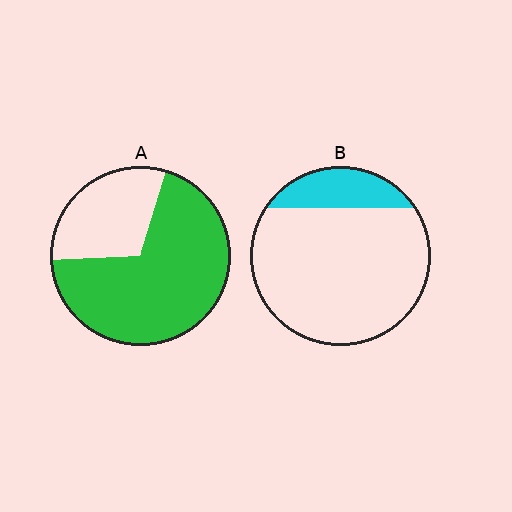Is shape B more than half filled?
No.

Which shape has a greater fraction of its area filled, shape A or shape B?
Shape A.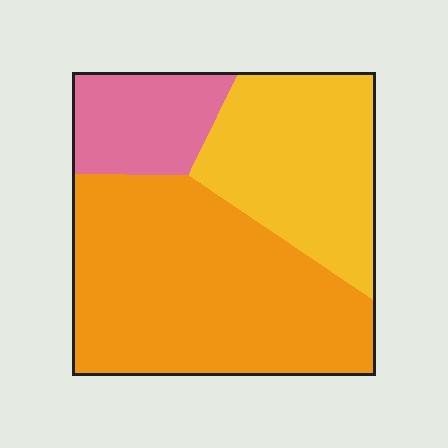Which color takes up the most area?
Orange, at roughly 55%.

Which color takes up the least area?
Pink, at roughly 15%.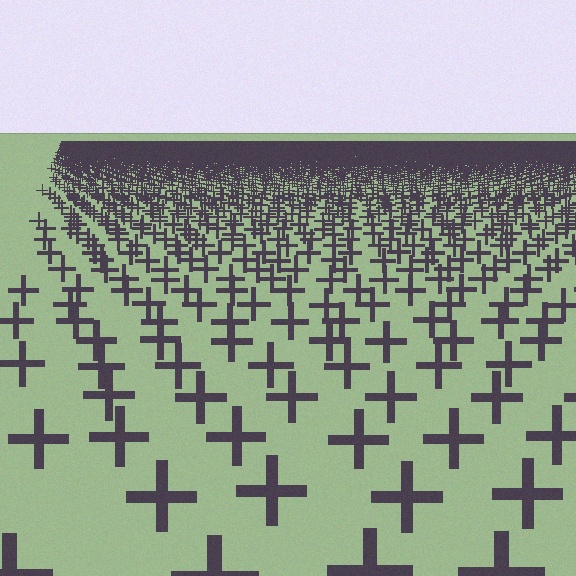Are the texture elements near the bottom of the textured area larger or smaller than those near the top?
Larger. Near the bottom, elements are closer to the viewer and appear at a bigger on-screen size.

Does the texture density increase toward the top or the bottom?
Density increases toward the top.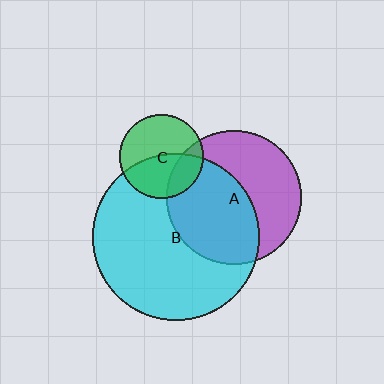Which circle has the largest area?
Circle B (cyan).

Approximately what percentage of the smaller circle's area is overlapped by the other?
Approximately 20%.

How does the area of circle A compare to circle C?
Approximately 2.6 times.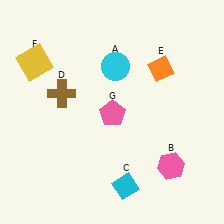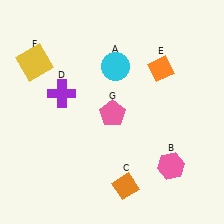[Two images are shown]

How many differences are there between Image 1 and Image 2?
There are 2 differences between the two images.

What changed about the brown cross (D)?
In Image 1, D is brown. In Image 2, it changed to purple.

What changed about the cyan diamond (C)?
In Image 1, C is cyan. In Image 2, it changed to orange.